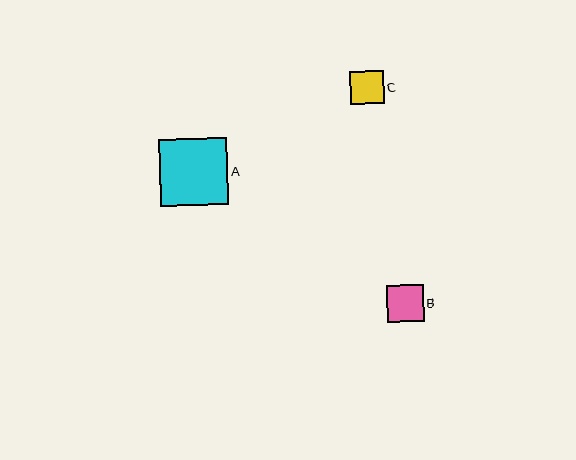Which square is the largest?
Square A is the largest with a size of approximately 68 pixels.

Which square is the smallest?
Square C is the smallest with a size of approximately 33 pixels.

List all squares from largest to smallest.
From largest to smallest: A, B, C.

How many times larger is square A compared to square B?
Square A is approximately 1.8 times the size of square B.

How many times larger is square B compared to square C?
Square B is approximately 1.1 times the size of square C.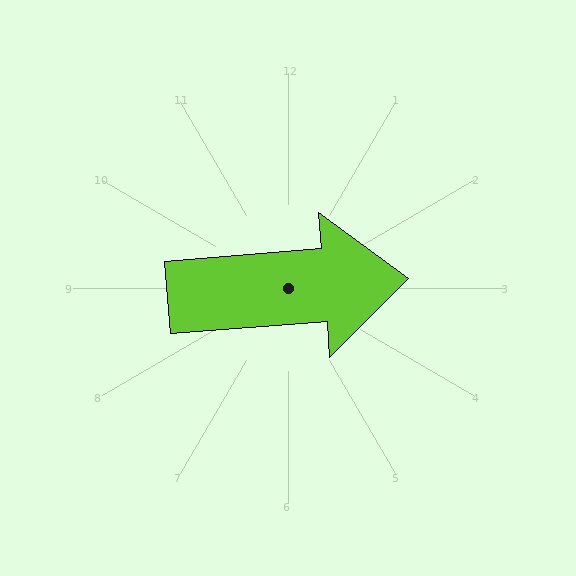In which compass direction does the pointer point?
East.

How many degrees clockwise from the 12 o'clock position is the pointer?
Approximately 85 degrees.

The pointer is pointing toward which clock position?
Roughly 3 o'clock.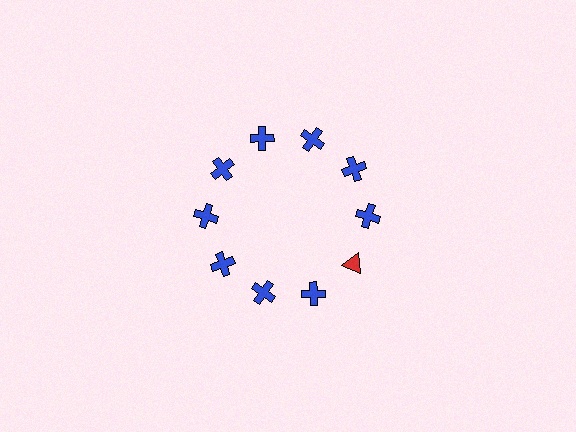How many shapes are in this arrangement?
There are 10 shapes arranged in a ring pattern.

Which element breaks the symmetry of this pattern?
The red triangle at roughly the 4 o'clock position breaks the symmetry. All other shapes are blue crosses.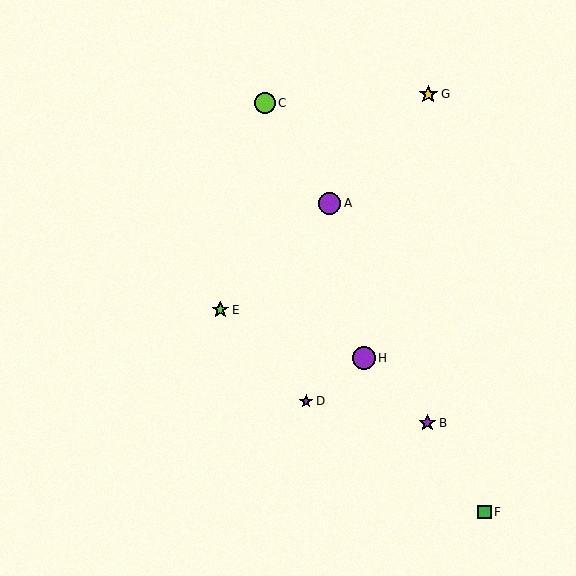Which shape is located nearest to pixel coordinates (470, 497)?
The green square (labeled F) at (484, 512) is nearest to that location.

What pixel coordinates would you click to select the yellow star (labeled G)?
Click at (428, 94) to select the yellow star G.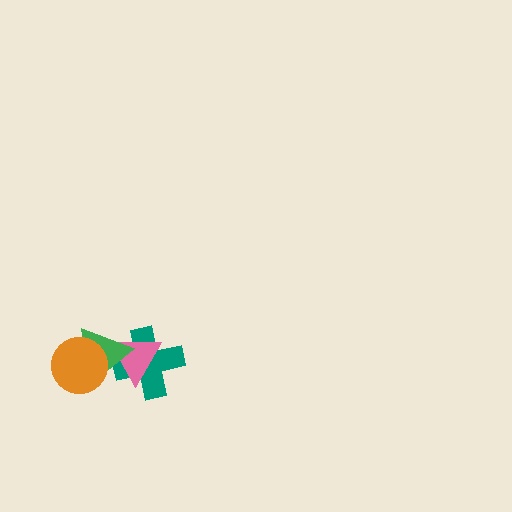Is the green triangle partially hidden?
Yes, it is partially covered by another shape.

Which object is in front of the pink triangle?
The green triangle is in front of the pink triangle.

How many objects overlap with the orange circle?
1 object overlaps with the orange circle.